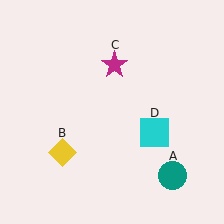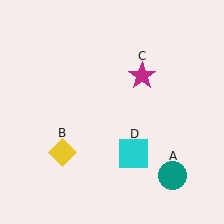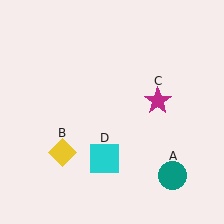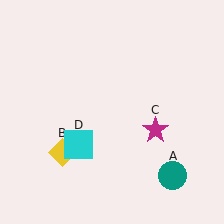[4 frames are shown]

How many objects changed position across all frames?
2 objects changed position: magenta star (object C), cyan square (object D).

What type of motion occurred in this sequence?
The magenta star (object C), cyan square (object D) rotated clockwise around the center of the scene.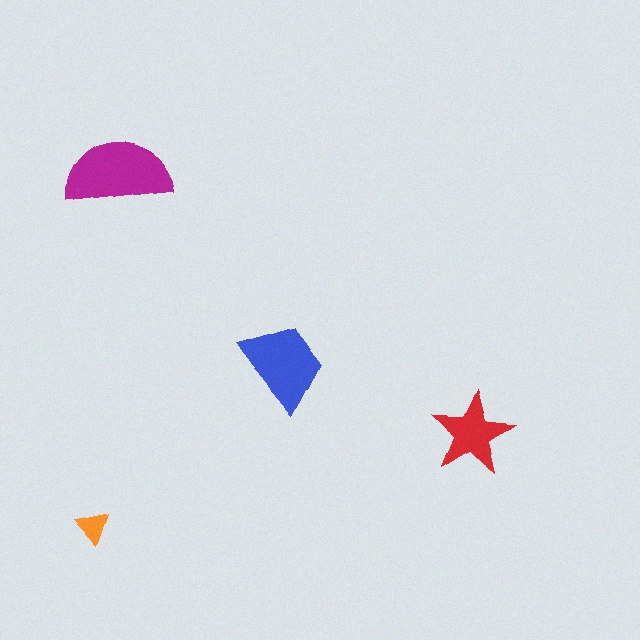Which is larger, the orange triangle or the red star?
The red star.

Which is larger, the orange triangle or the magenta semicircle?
The magenta semicircle.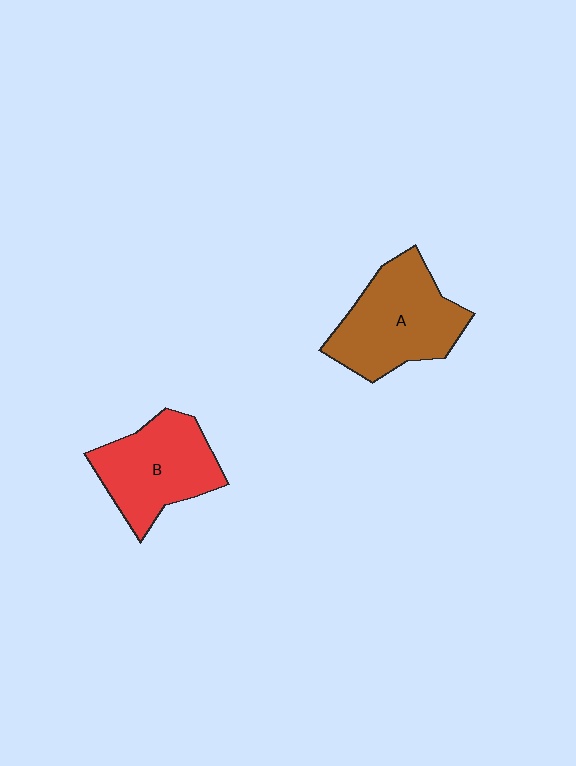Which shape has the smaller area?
Shape B (red).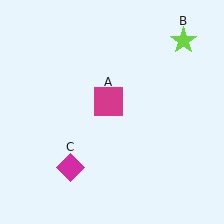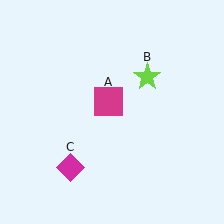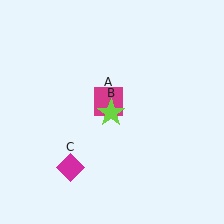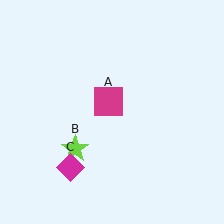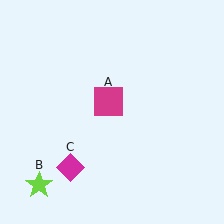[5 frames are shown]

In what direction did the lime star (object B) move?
The lime star (object B) moved down and to the left.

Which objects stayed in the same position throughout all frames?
Magenta square (object A) and magenta diamond (object C) remained stationary.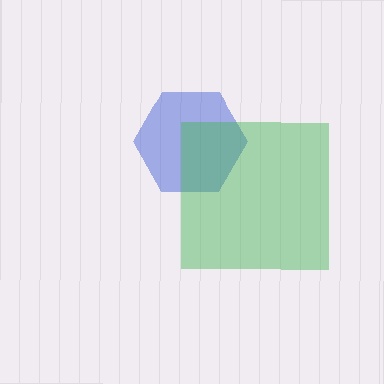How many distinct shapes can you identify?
There are 2 distinct shapes: a blue hexagon, a green square.